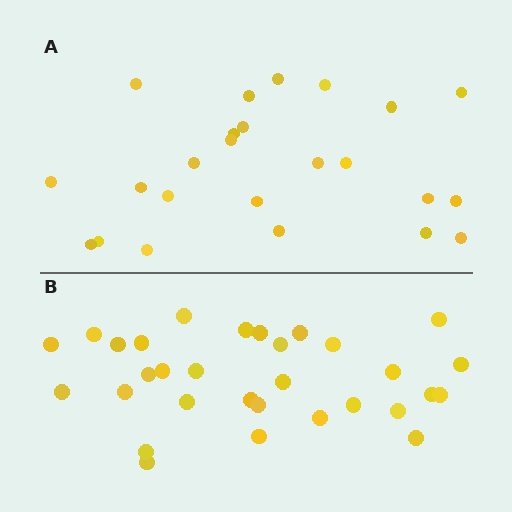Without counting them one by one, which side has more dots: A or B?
Region B (the bottom region) has more dots.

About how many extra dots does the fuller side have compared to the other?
Region B has roughly 8 or so more dots than region A.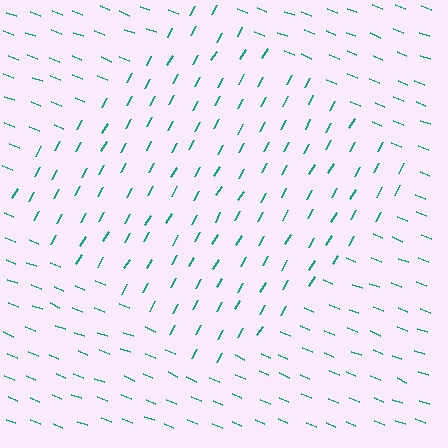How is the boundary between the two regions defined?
The boundary is defined purely by a change in line orientation (approximately 82 degrees difference). All lines are the same color and thickness.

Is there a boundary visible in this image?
Yes, there is a texture boundary formed by a change in line orientation.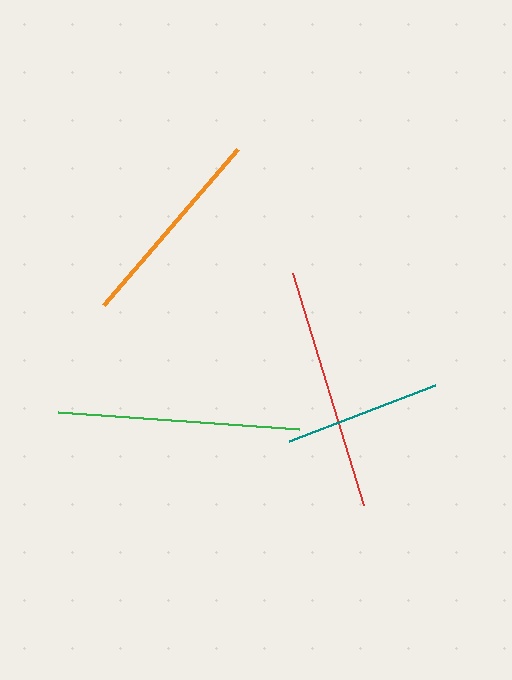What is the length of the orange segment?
The orange segment is approximately 205 pixels long.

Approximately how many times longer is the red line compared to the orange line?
The red line is approximately 1.2 times the length of the orange line.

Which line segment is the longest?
The red line is the longest at approximately 242 pixels.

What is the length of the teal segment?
The teal segment is approximately 156 pixels long.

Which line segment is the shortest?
The teal line is the shortest at approximately 156 pixels.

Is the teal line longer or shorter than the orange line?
The orange line is longer than the teal line.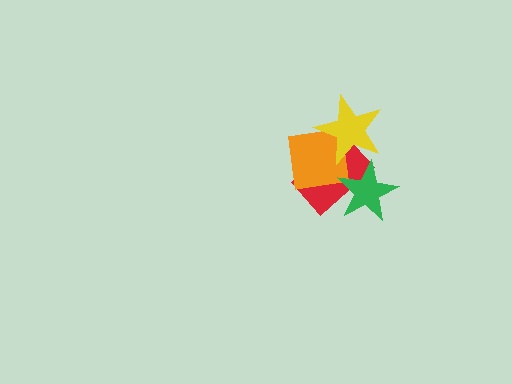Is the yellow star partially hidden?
No, no other shape covers it.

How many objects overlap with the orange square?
3 objects overlap with the orange square.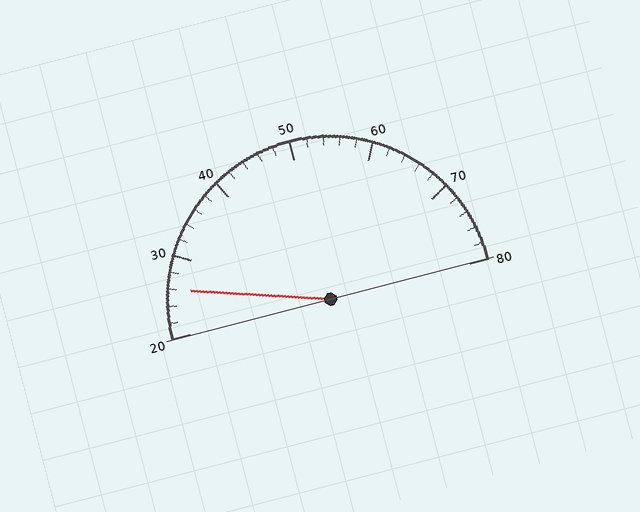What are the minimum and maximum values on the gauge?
The gauge ranges from 20 to 80.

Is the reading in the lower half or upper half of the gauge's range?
The reading is in the lower half of the range (20 to 80).